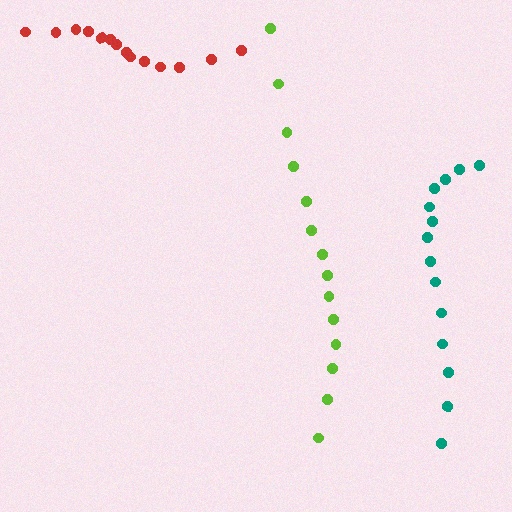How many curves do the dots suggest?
There are 3 distinct paths.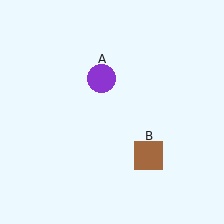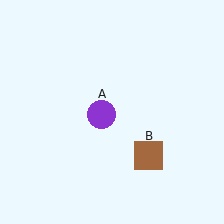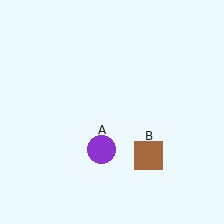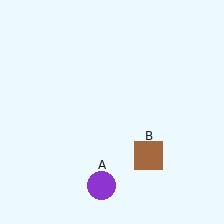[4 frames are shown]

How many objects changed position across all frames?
1 object changed position: purple circle (object A).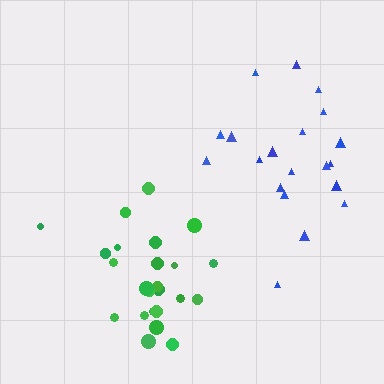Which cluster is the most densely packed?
Green.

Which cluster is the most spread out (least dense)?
Blue.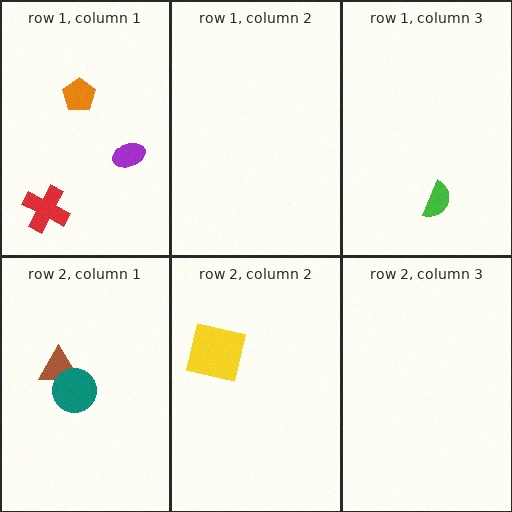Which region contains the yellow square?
The row 2, column 2 region.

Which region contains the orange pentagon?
The row 1, column 1 region.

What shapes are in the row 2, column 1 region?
The brown triangle, the teal circle.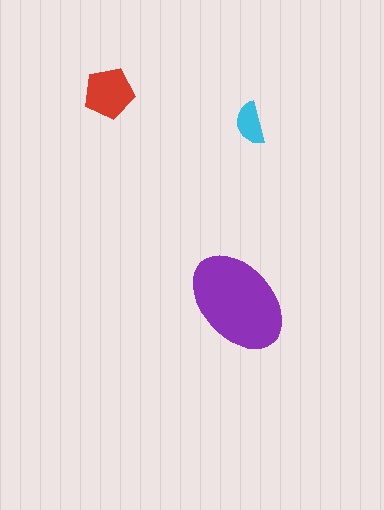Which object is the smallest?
The cyan semicircle.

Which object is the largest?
The purple ellipse.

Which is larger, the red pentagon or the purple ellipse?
The purple ellipse.